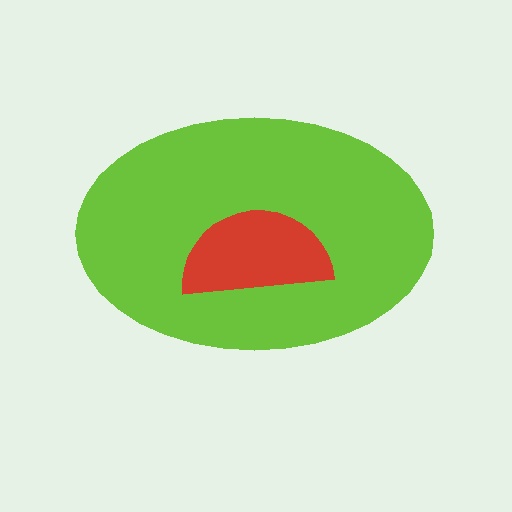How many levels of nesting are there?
2.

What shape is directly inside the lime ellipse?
The red semicircle.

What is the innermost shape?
The red semicircle.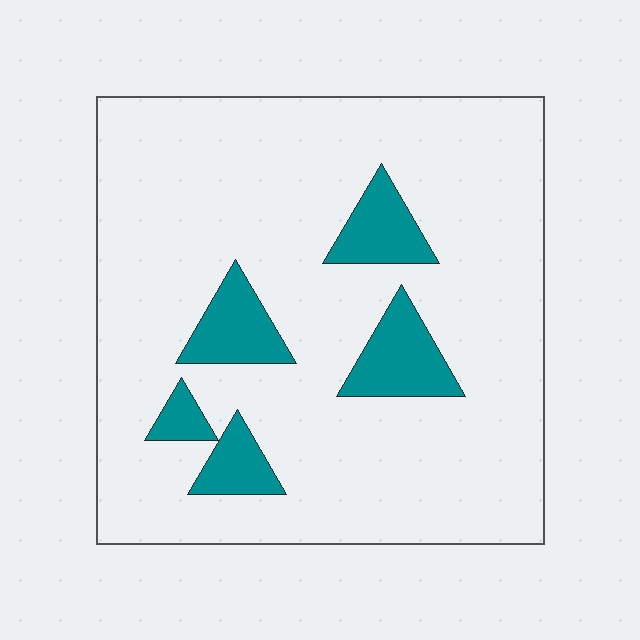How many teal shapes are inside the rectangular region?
5.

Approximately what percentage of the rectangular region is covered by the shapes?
Approximately 15%.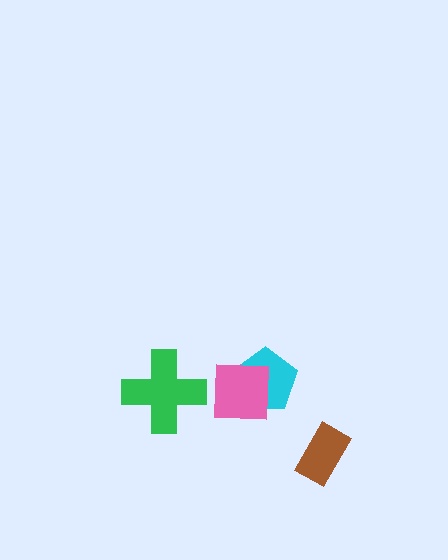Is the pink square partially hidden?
No, no other shape covers it.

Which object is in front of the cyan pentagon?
The pink square is in front of the cyan pentagon.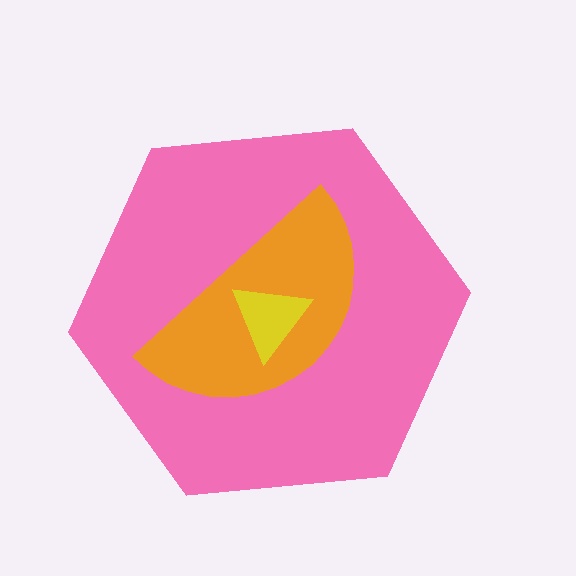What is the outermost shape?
The pink hexagon.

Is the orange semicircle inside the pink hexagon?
Yes.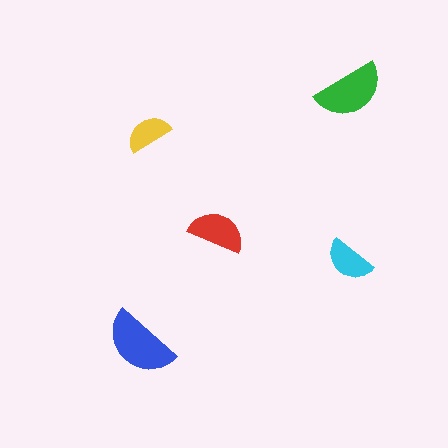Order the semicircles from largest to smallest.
the blue one, the green one, the red one, the cyan one, the yellow one.